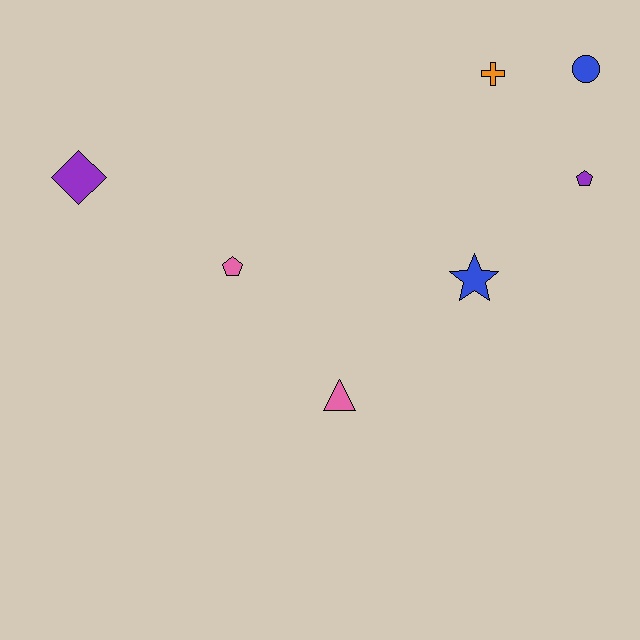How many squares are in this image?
There are no squares.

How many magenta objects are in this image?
There are no magenta objects.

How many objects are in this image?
There are 7 objects.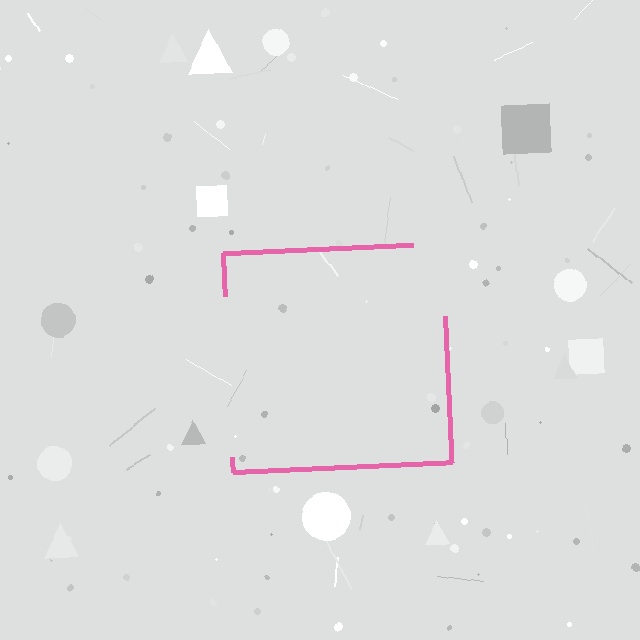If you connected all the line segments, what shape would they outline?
They would outline a square.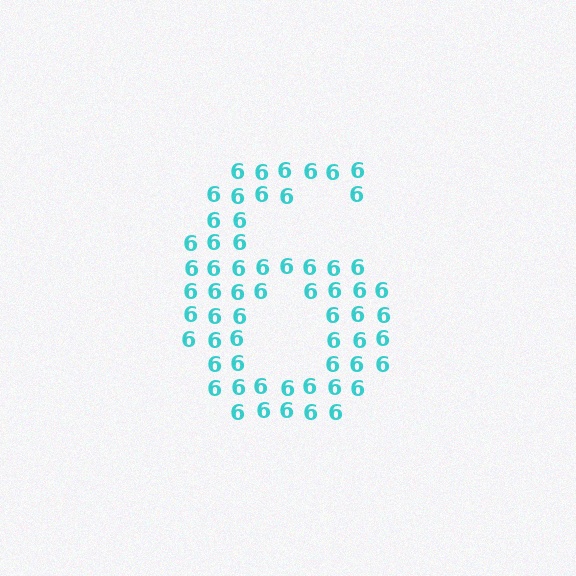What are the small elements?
The small elements are digit 6's.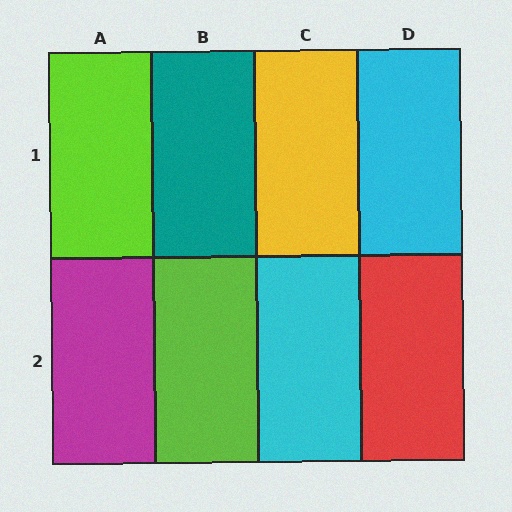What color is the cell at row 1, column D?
Cyan.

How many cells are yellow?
1 cell is yellow.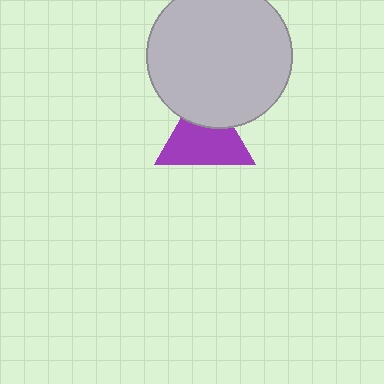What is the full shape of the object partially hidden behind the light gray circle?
The partially hidden object is a purple triangle.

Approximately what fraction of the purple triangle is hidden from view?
Roughly 31% of the purple triangle is hidden behind the light gray circle.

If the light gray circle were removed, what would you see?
You would see the complete purple triangle.